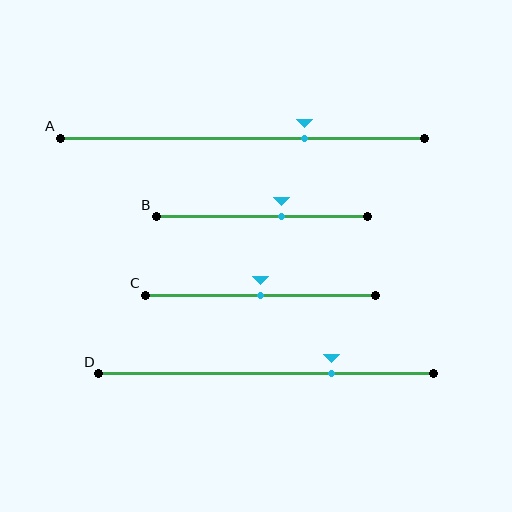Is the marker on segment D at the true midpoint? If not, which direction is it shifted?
No, the marker on segment D is shifted to the right by about 19% of the segment length.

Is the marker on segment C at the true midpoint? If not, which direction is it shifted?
Yes, the marker on segment C is at the true midpoint.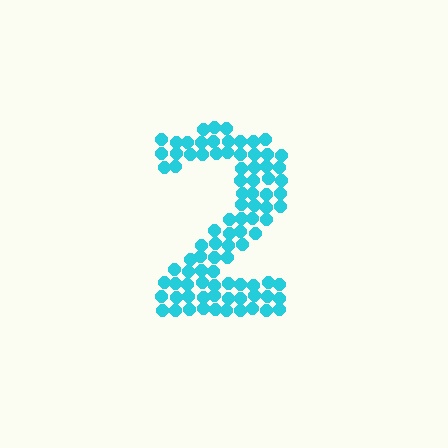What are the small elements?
The small elements are circles.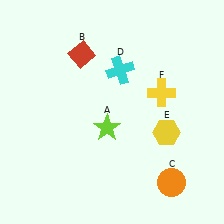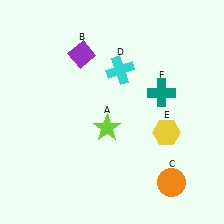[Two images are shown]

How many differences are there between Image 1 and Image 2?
There are 2 differences between the two images.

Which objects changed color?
B changed from red to purple. F changed from yellow to teal.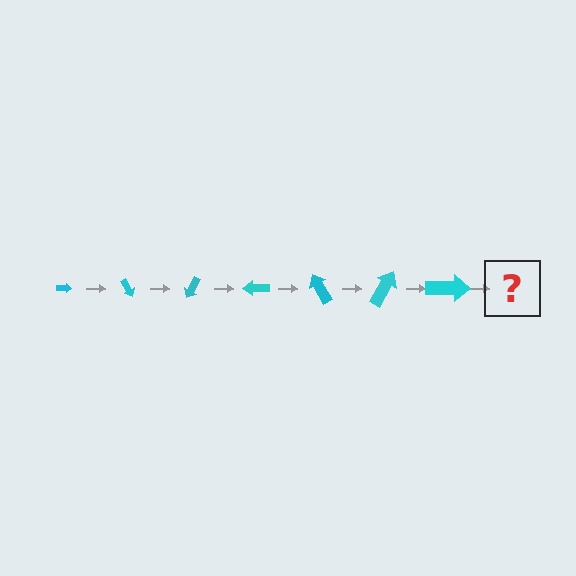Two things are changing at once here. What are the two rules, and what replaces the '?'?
The two rules are that the arrow grows larger each step and it rotates 60 degrees each step. The '?' should be an arrow, larger than the previous one and rotated 420 degrees from the start.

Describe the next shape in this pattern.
It should be an arrow, larger than the previous one and rotated 420 degrees from the start.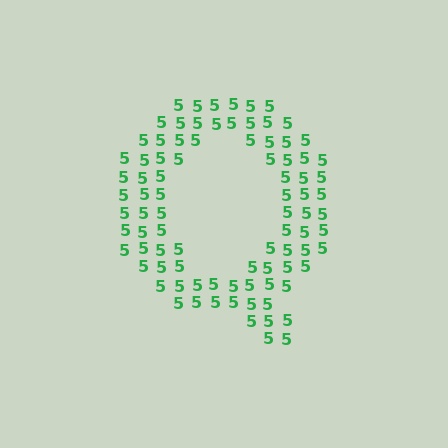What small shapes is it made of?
It is made of small digit 5's.